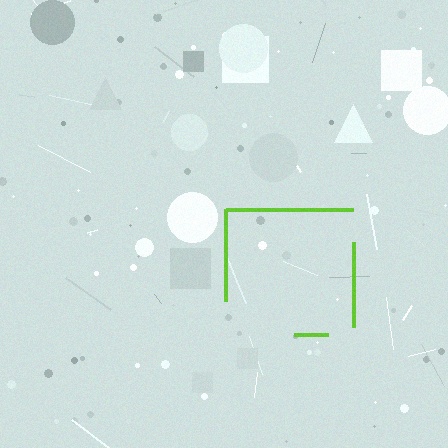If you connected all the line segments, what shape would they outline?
They would outline a square.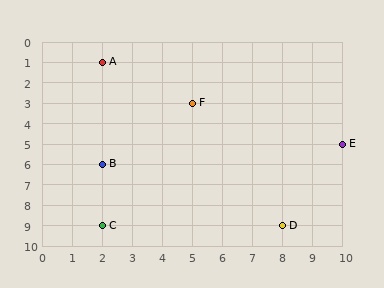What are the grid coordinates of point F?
Point F is at grid coordinates (5, 3).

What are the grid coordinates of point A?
Point A is at grid coordinates (2, 1).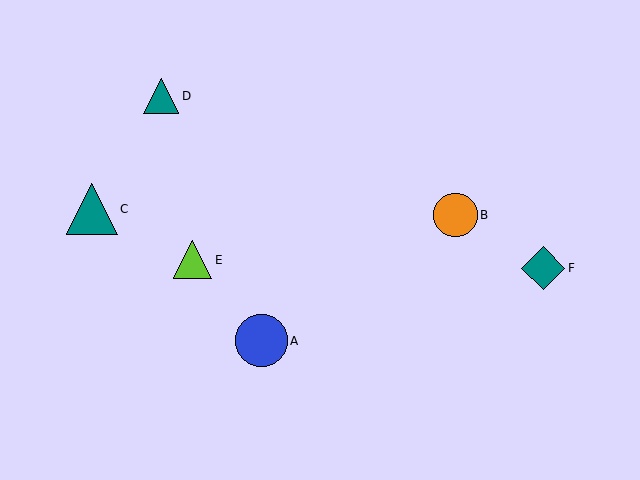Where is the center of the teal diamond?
The center of the teal diamond is at (543, 268).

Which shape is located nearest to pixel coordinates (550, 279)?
The teal diamond (labeled F) at (543, 268) is nearest to that location.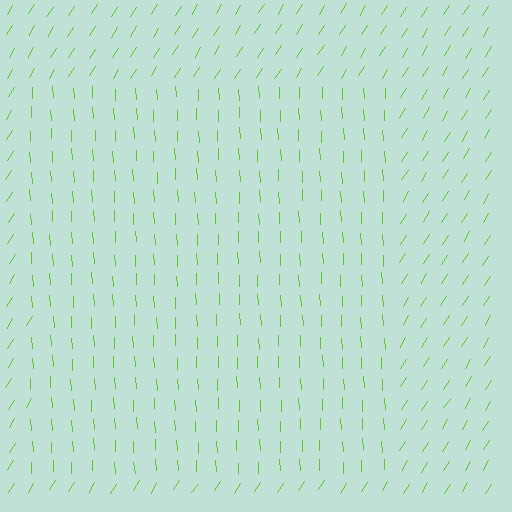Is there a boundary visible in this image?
Yes, there is a texture boundary formed by a change in line orientation.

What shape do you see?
I see a rectangle.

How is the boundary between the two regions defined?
The boundary is defined purely by a change in line orientation (approximately 35 degrees difference). All lines are the same color and thickness.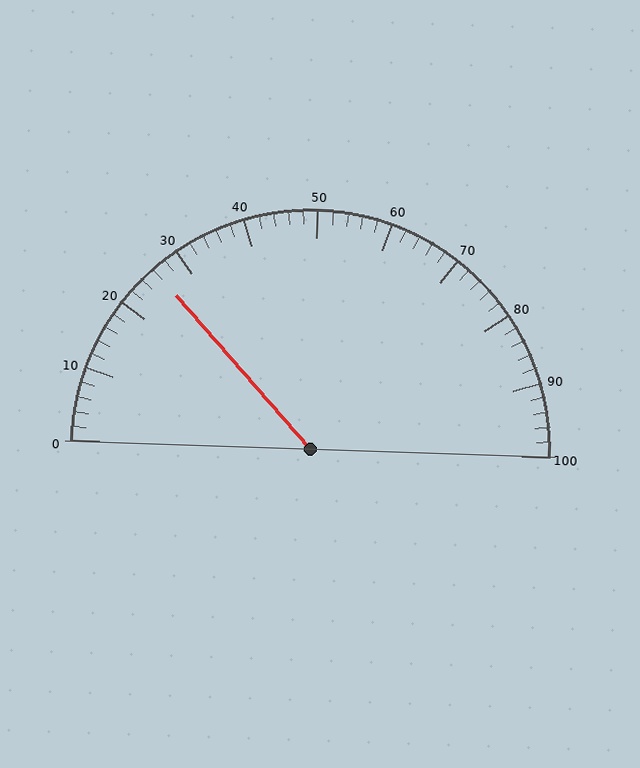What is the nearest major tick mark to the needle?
The nearest major tick mark is 30.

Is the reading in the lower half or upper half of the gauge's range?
The reading is in the lower half of the range (0 to 100).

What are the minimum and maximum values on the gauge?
The gauge ranges from 0 to 100.